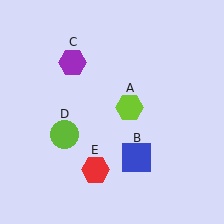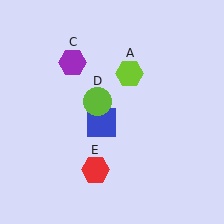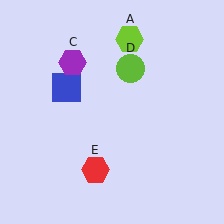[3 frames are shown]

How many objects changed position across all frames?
3 objects changed position: lime hexagon (object A), blue square (object B), lime circle (object D).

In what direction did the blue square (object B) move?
The blue square (object B) moved up and to the left.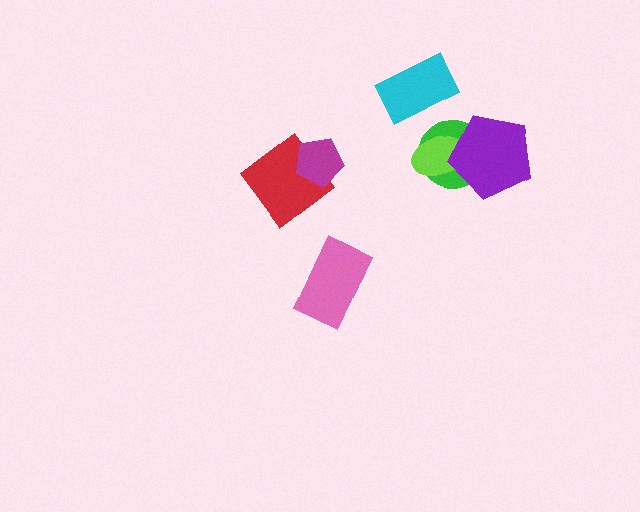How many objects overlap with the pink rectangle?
0 objects overlap with the pink rectangle.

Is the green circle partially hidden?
Yes, it is partially covered by another shape.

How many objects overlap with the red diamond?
1 object overlaps with the red diamond.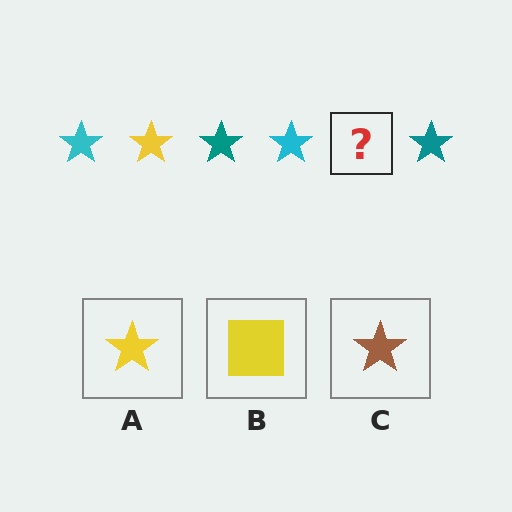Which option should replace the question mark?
Option A.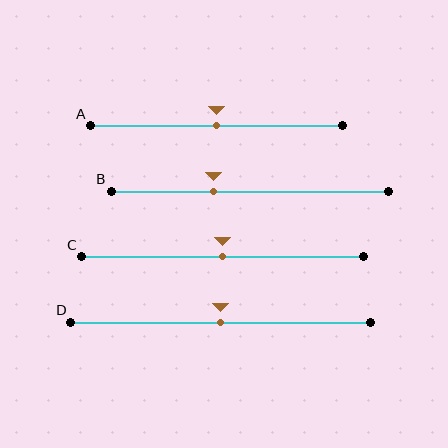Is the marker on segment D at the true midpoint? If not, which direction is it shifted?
Yes, the marker on segment D is at the true midpoint.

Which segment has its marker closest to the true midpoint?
Segment A has its marker closest to the true midpoint.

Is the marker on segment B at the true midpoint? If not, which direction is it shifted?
No, the marker on segment B is shifted to the left by about 13% of the segment length.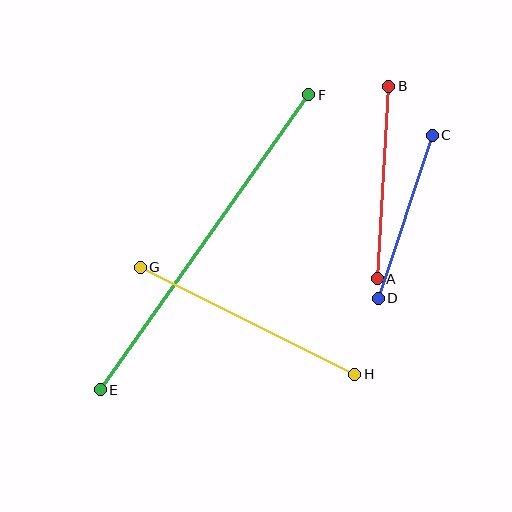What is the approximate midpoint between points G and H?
The midpoint is at approximately (247, 321) pixels.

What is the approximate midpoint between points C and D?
The midpoint is at approximately (405, 217) pixels.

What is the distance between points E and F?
The distance is approximately 362 pixels.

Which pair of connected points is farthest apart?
Points E and F are farthest apart.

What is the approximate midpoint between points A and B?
The midpoint is at approximately (383, 182) pixels.